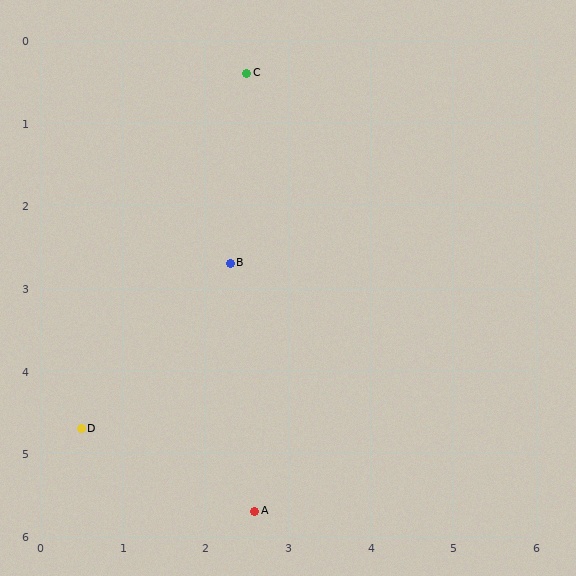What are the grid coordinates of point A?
Point A is at approximately (2.6, 5.7).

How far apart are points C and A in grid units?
Points C and A are about 5.3 grid units apart.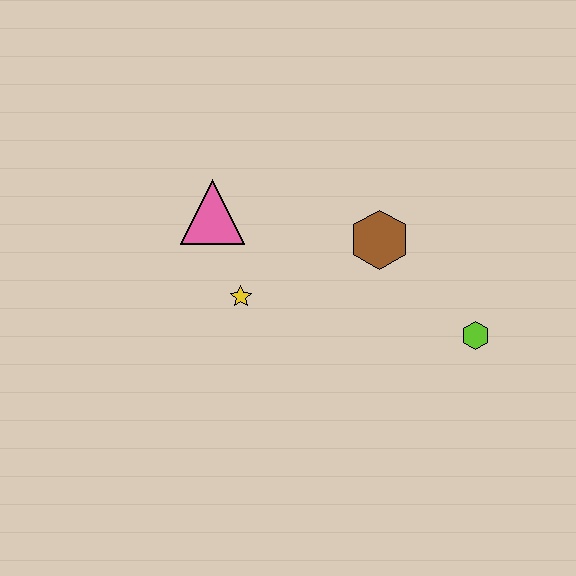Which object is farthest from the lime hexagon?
The pink triangle is farthest from the lime hexagon.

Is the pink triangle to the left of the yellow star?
Yes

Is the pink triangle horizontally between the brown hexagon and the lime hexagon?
No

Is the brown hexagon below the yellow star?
No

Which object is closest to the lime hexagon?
The brown hexagon is closest to the lime hexagon.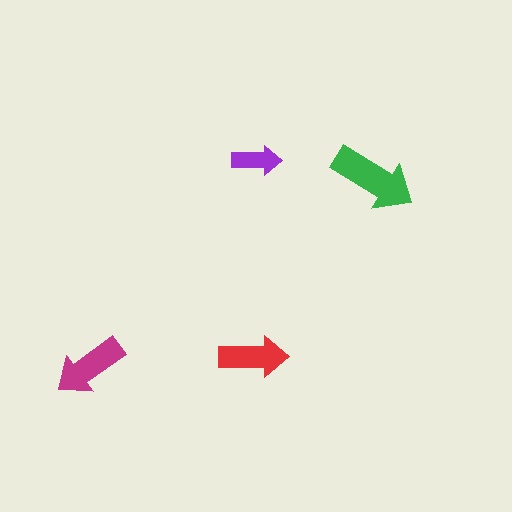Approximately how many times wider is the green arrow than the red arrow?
About 1.5 times wider.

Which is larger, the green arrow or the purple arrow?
The green one.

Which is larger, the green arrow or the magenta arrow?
The green one.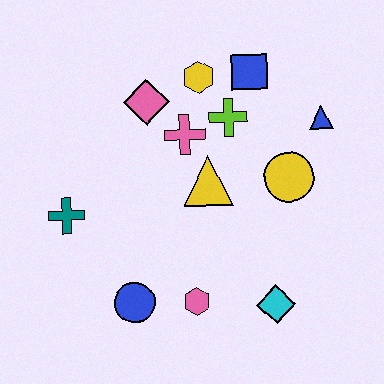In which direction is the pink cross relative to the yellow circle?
The pink cross is to the left of the yellow circle.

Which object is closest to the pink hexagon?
The blue circle is closest to the pink hexagon.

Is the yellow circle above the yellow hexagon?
No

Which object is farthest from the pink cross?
The cyan diamond is farthest from the pink cross.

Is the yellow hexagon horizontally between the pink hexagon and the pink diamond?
No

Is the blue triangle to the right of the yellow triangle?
Yes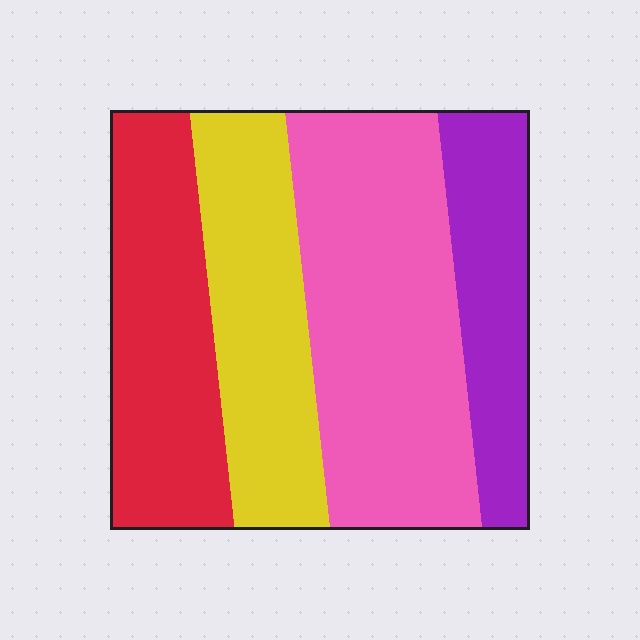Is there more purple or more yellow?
Yellow.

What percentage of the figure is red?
Red covers about 25% of the figure.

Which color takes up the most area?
Pink, at roughly 35%.